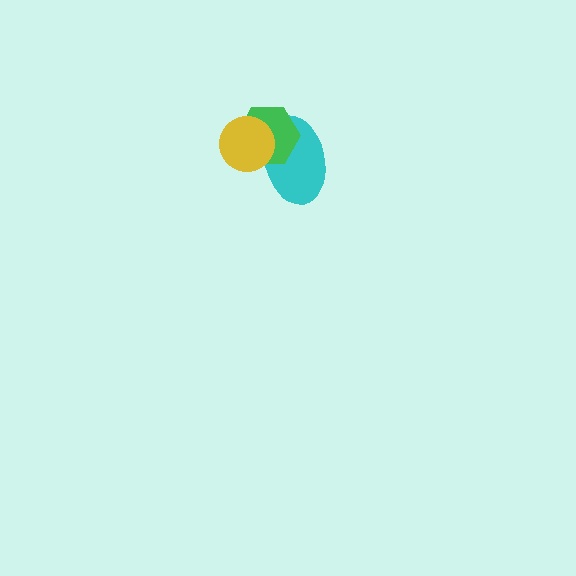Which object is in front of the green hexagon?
The yellow circle is in front of the green hexagon.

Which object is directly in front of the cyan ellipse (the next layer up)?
The green hexagon is directly in front of the cyan ellipse.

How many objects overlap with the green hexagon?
2 objects overlap with the green hexagon.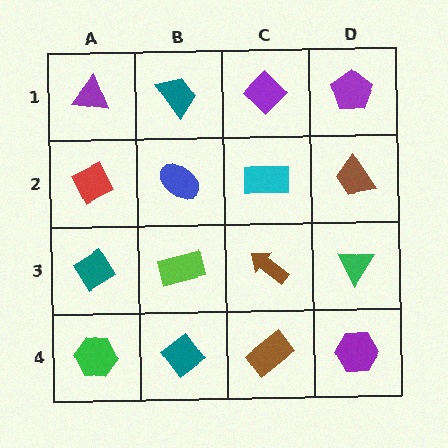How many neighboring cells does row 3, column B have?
4.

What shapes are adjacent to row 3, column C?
A cyan rectangle (row 2, column C), a brown rectangle (row 4, column C), a lime rectangle (row 3, column B), a green triangle (row 3, column D).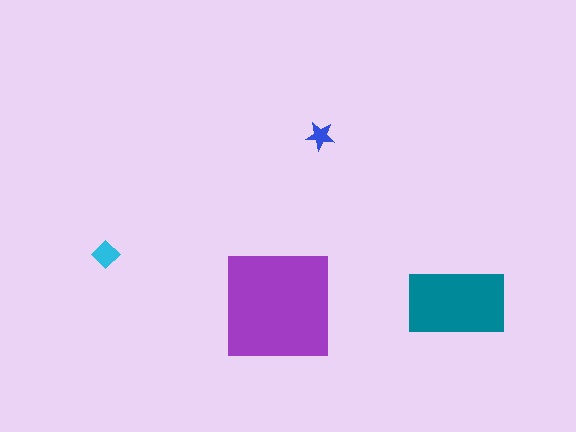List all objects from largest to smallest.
The purple square, the teal rectangle, the cyan diamond, the blue star.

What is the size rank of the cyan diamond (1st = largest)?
3rd.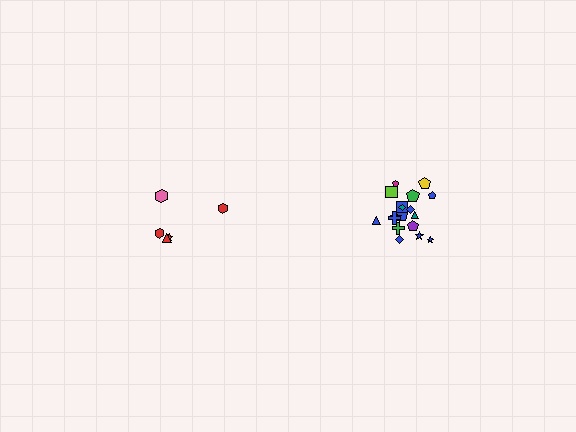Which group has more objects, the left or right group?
The right group.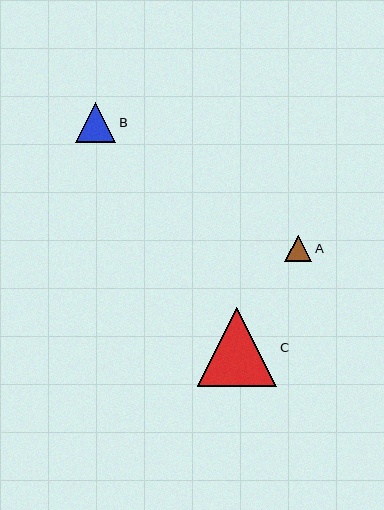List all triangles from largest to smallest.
From largest to smallest: C, B, A.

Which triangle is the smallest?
Triangle A is the smallest with a size of approximately 27 pixels.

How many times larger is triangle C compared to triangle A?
Triangle C is approximately 3.0 times the size of triangle A.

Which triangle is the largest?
Triangle C is the largest with a size of approximately 79 pixels.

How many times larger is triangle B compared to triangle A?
Triangle B is approximately 1.5 times the size of triangle A.